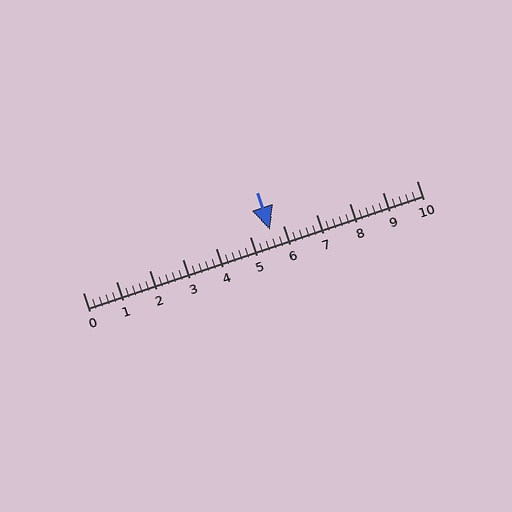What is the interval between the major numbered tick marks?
The major tick marks are spaced 1 units apart.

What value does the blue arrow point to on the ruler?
The blue arrow points to approximately 5.6.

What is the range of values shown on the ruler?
The ruler shows values from 0 to 10.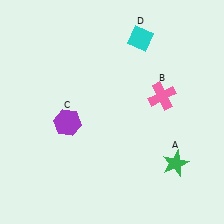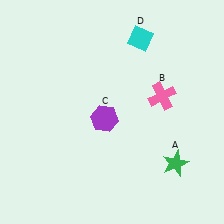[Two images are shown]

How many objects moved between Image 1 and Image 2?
1 object moved between the two images.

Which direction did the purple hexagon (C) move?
The purple hexagon (C) moved right.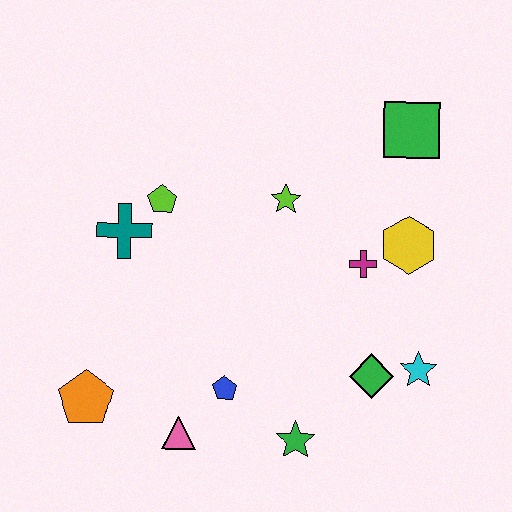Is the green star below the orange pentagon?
Yes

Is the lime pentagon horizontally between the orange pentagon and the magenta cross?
Yes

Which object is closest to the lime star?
The magenta cross is closest to the lime star.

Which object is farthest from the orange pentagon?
The green square is farthest from the orange pentagon.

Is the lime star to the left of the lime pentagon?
No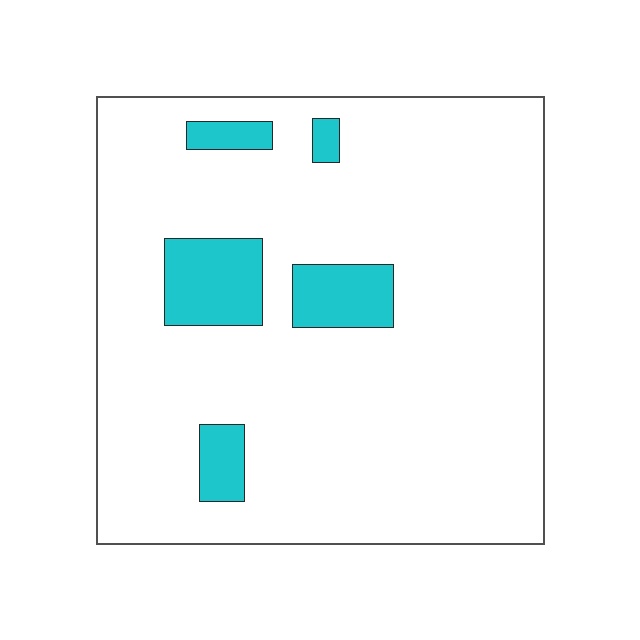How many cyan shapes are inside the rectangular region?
5.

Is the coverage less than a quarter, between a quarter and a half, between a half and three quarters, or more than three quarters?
Less than a quarter.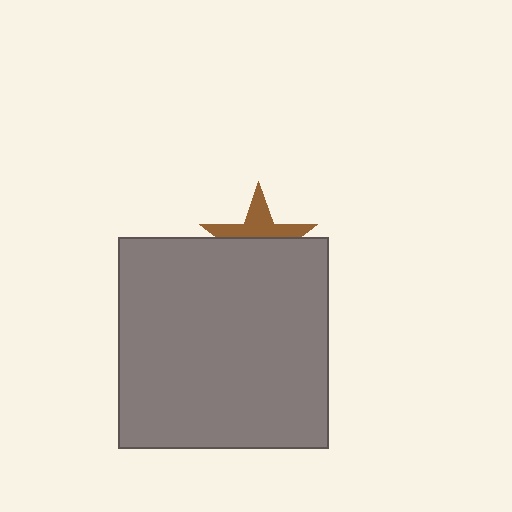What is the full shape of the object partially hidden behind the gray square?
The partially hidden object is a brown star.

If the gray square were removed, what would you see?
You would see the complete brown star.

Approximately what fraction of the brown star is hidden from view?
Roughly 56% of the brown star is hidden behind the gray square.